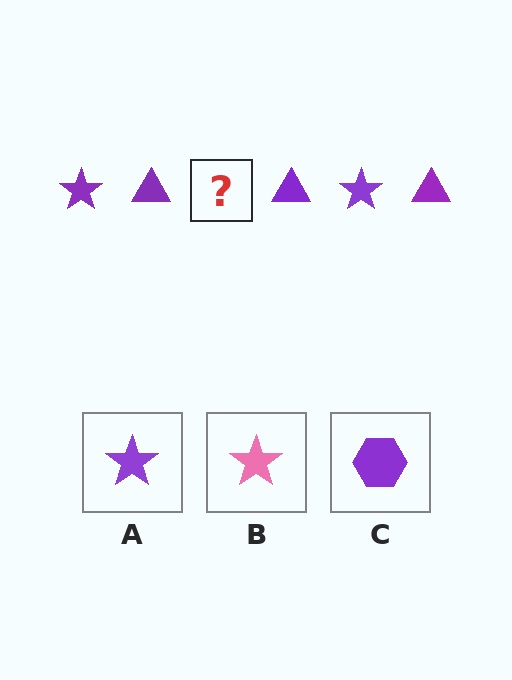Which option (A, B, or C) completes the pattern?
A.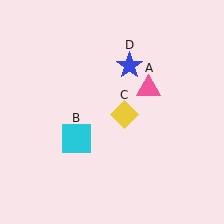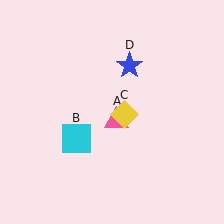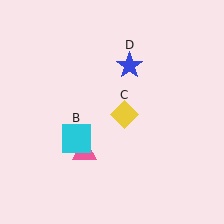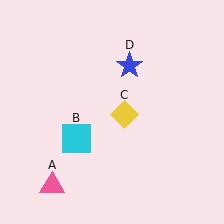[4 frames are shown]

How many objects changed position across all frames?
1 object changed position: pink triangle (object A).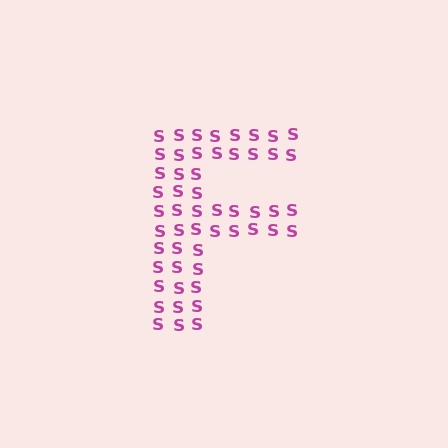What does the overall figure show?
The overall figure shows the letter F.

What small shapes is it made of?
It is made of small letter S's.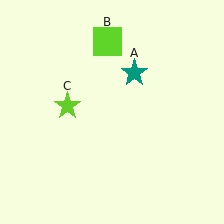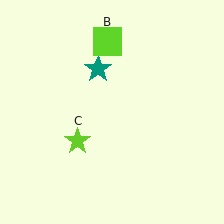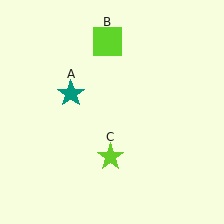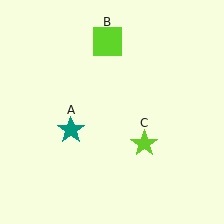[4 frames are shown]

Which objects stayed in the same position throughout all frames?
Lime square (object B) remained stationary.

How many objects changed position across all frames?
2 objects changed position: teal star (object A), lime star (object C).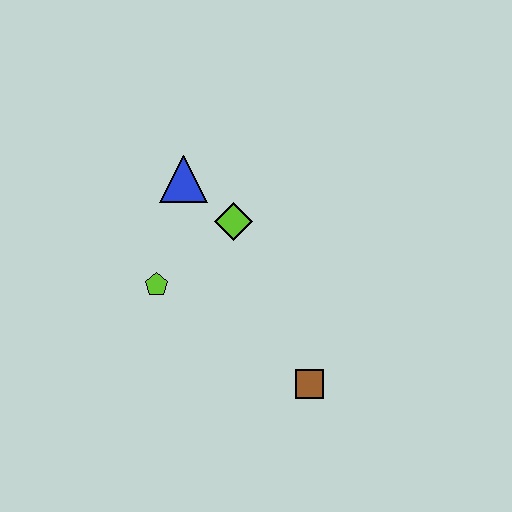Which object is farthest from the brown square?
The blue triangle is farthest from the brown square.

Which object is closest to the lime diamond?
The blue triangle is closest to the lime diamond.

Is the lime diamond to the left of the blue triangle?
No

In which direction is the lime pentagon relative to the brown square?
The lime pentagon is to the left of the brown square.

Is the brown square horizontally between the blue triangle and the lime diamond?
No